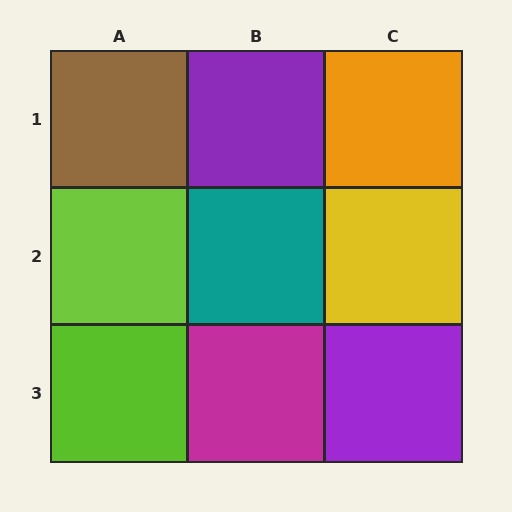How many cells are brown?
1 cell is brown.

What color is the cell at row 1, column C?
Orange.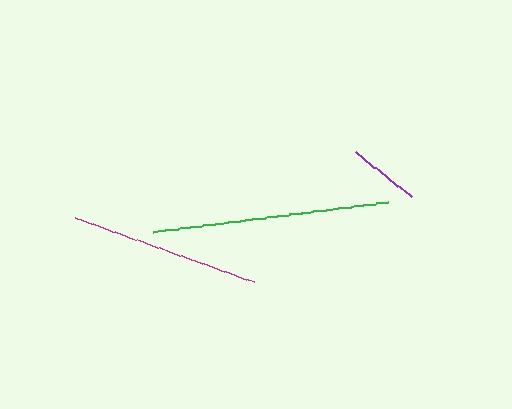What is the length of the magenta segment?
The magenta segment is approximately 189 pixels long.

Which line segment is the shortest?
The purple line is the shortest at approximately 72 pixels.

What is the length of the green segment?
The green segment is approximately 237 pixels long.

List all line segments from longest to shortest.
From longest to shortest: green, magenta, purple.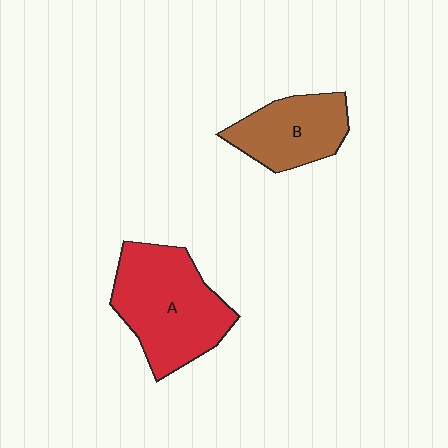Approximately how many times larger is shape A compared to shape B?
Approximately 1.6 times.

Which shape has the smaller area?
Shape B (brown).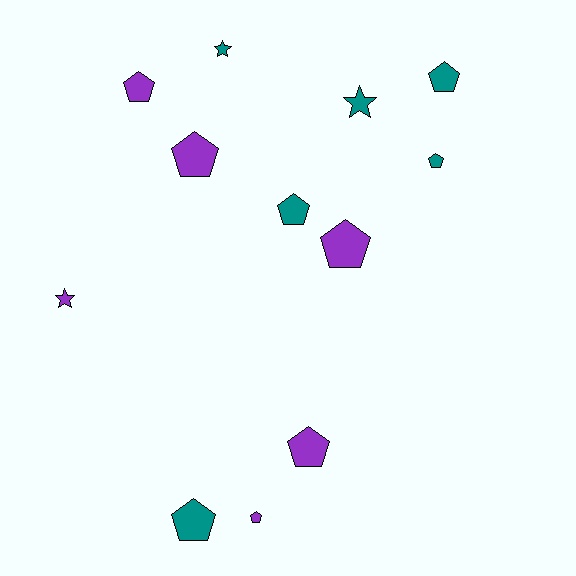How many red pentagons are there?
There are no red pentagons.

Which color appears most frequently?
Purple, with 6 objects.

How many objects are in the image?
There are 12 objects.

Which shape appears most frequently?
Pentagon, with 9 objects.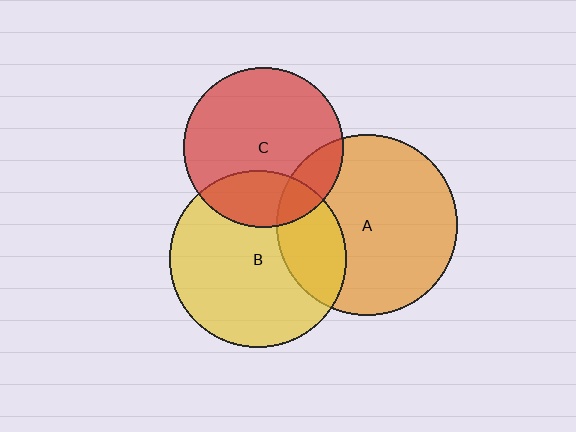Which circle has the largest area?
Circle A (orange).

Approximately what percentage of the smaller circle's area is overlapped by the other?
Approximately 25%.